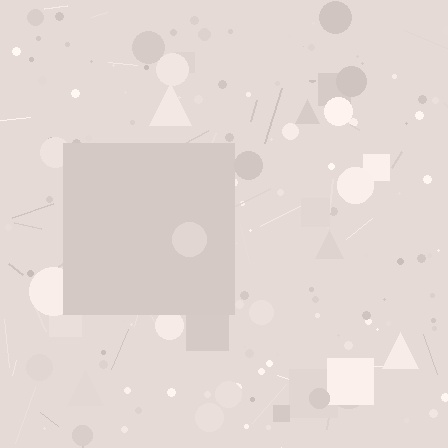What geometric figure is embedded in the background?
A square is embedded in the background.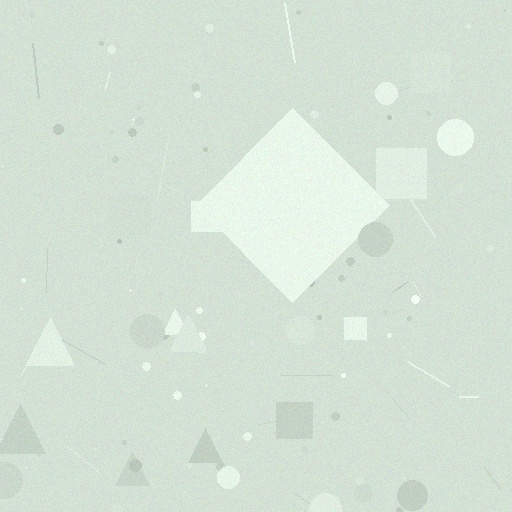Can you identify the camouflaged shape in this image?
The camouflaged shape is a diamond.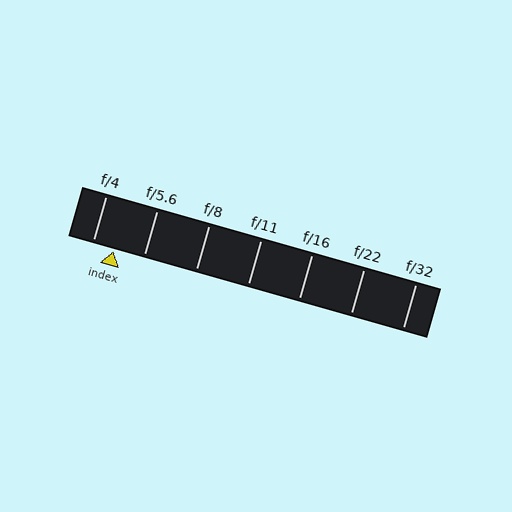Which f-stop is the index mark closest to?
The index mark is closest to f/4.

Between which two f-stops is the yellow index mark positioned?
The index mark is between f/4 and f/5.6.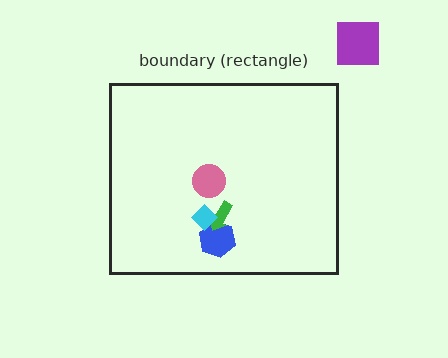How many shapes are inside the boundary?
4 inside, 1 outside.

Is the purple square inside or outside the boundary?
Outside.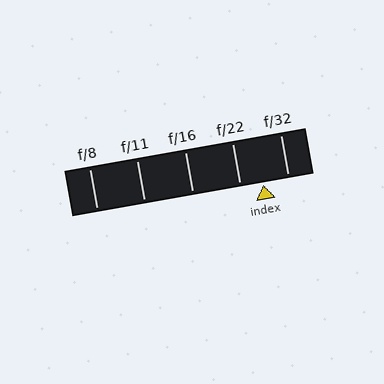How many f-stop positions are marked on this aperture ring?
There are 5 f-stop positions marked.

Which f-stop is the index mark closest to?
The index mark is closest to f/22.